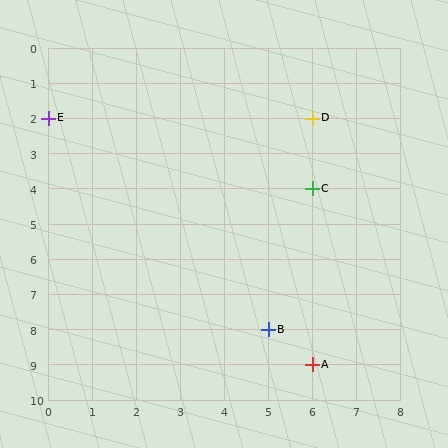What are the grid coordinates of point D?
Point D is at grid coordinates (6, 2).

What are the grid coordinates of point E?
Point E is at grid coordinates (0, 2).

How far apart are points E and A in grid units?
Points E and A are 6 columns and 7 rows apart (about 9.2 grid units diagonally).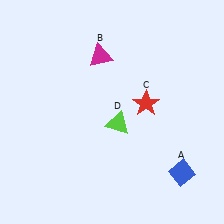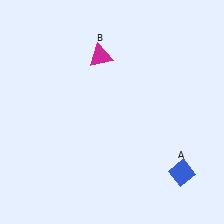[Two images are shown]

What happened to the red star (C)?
The red star (C) was removed in Image 2. It was in the top-right area of Image 1.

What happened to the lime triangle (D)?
The lime triangle (D) was removed in Image 2. It was in the bottom-right area of Image 1.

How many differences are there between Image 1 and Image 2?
There are 2 differences between the two images.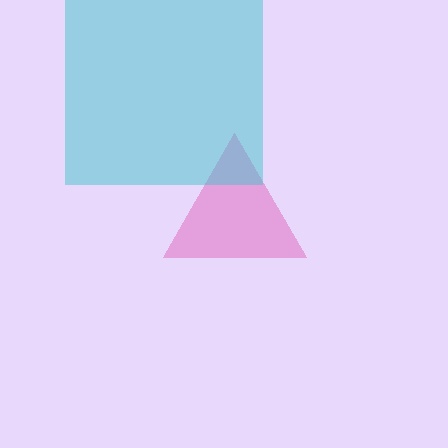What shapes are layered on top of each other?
The layered shapes are: a pink triangle, a cyan square.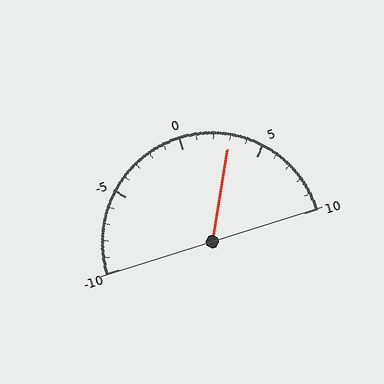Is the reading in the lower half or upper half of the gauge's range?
The reading is in the upper half of the range (-10 to 10).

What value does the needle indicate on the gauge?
The needle indicates approximately 3.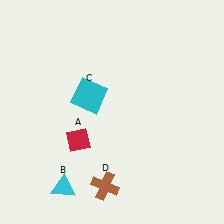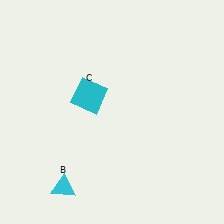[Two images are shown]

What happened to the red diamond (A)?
The red diamond (A) was removed in Image 2. It was in the bottom-left area of Image 1.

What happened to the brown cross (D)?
The brown cross (D) was removed in Image 2. It was in the bottom-left area of Image 1.